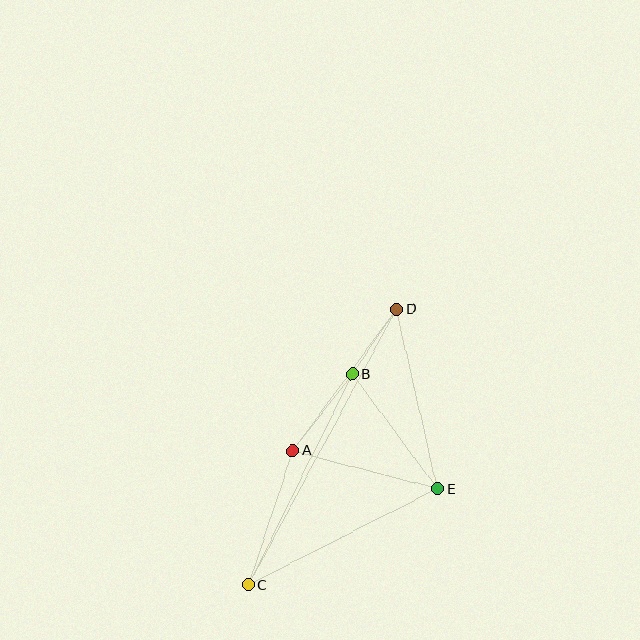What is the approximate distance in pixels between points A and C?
The distance between A and C is approximately 141 pixels.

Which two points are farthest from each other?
Points C and D are farthest from each other.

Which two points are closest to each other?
Points B and D are closest to each other.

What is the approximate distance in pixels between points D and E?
The distance between D and E is approximately 185 pixels.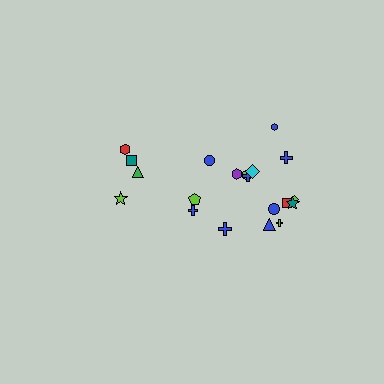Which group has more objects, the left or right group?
The right group.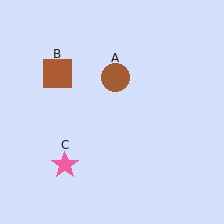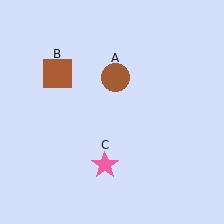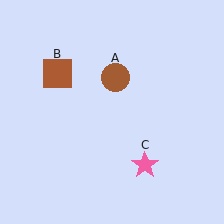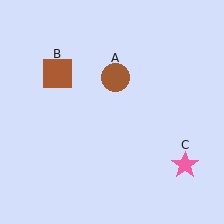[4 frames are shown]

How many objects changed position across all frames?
1 object changed position: pink star (object C).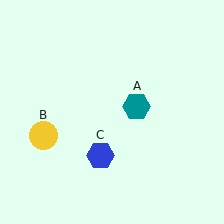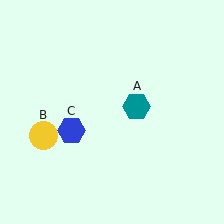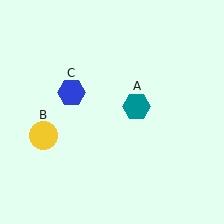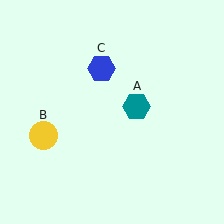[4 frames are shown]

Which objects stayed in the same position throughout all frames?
Teal hexagon (object A) and yellow circle (object B) remained stationary.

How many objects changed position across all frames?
1 object changed position: blue hexagon (object C).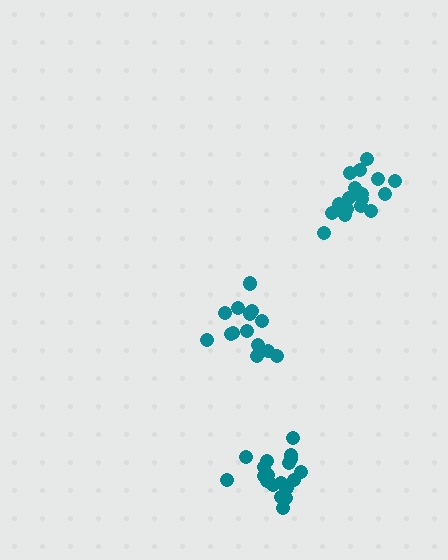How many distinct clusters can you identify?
There are 3 distinct clusters.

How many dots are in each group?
Group 1: 17 dots, Group 2: 15 dots, Group 3: 19 dots (51 total).